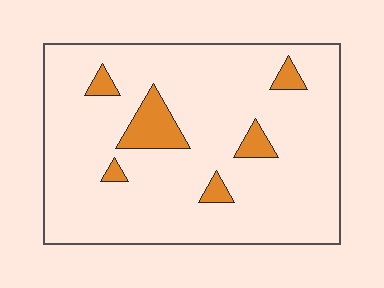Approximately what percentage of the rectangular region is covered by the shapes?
Approximately 10%.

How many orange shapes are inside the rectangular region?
6.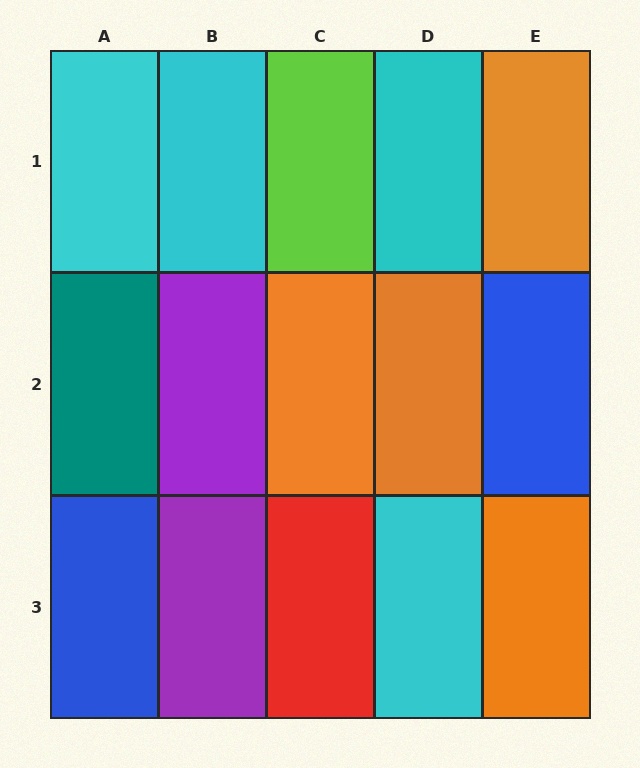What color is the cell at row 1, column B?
Cyan.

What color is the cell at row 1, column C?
Lime.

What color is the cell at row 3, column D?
Cyan.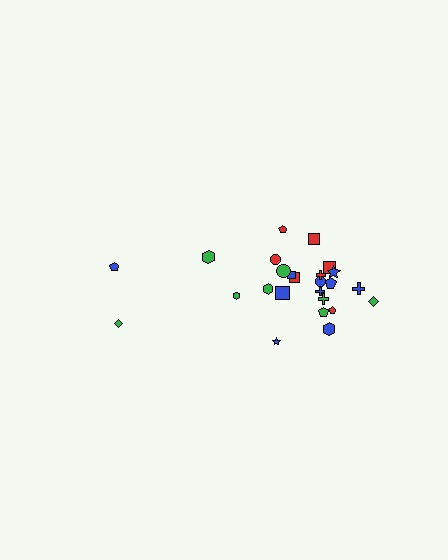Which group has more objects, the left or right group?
The right group.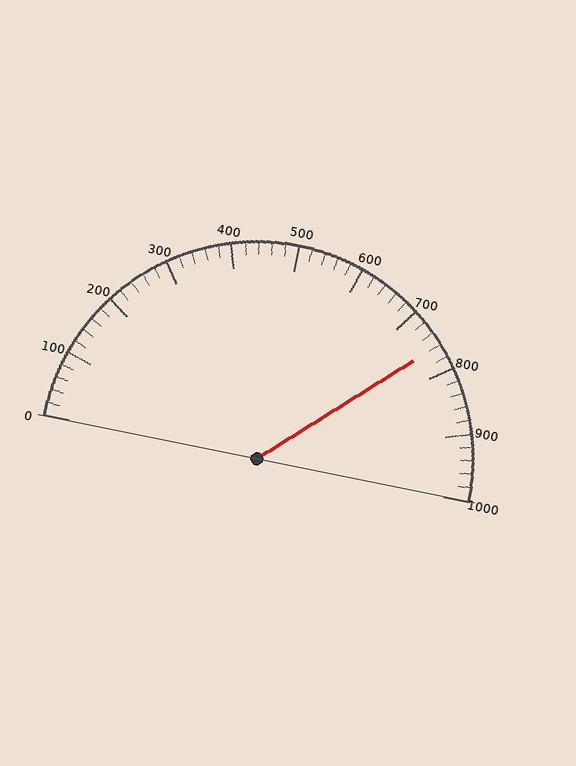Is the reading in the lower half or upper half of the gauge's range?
The reading is in the upper half of the range (0 to 1000).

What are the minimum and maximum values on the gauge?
The gauge ranges from 0 to 1000.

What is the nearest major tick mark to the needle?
The nearest major tick mark is 800.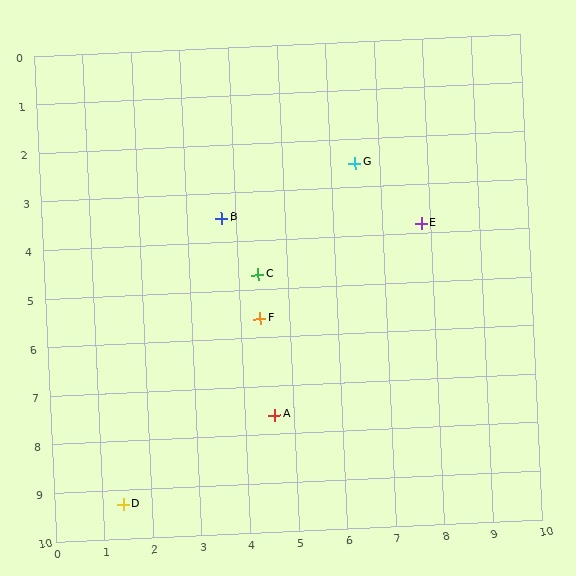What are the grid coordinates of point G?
Point G is at approximately (6.5, 2.5).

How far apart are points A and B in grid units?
Points A and B are about 4.2 grid units apart.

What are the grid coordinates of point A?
Point A is at approximately (4.6, 7.6).